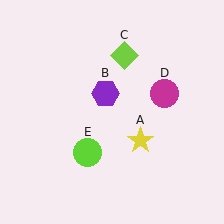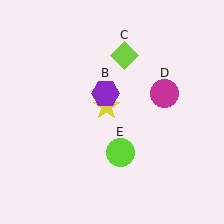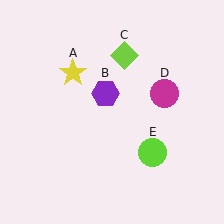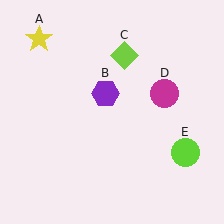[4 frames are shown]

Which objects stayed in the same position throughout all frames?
Purple hexagon (object B) and lime diamond (object C) and magenta circle (object D) remained stationary.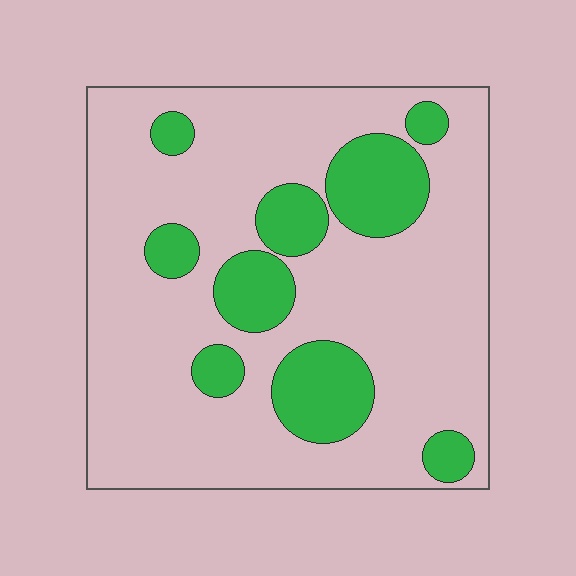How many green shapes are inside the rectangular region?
9.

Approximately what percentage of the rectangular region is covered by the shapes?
Approximately 25%.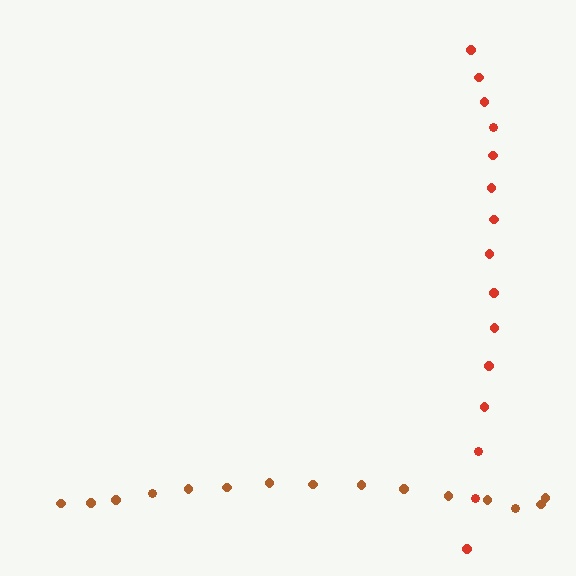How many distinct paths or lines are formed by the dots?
There are 2 distinct paths.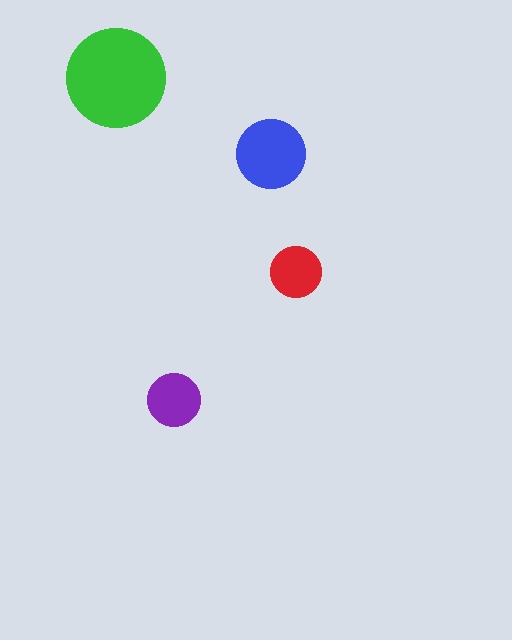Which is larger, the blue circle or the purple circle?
The blue one.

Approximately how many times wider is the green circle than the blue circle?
About 1.5 times wider.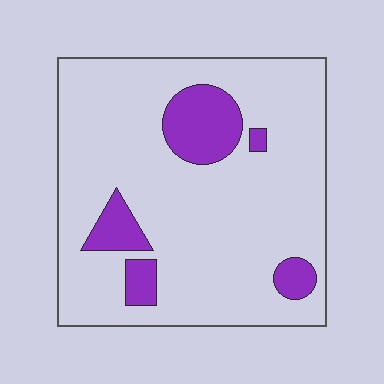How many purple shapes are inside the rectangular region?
5.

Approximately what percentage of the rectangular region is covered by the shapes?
Approximately 15%.